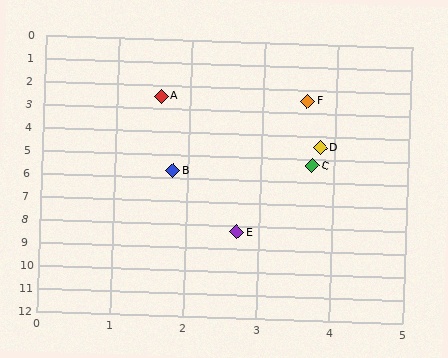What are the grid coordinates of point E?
Point E is at approximately (2.7, 8.3).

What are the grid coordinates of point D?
Point D is at approximately (3.8, 4.5).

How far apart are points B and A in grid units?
Points B and A are about 3.2 grid units apart.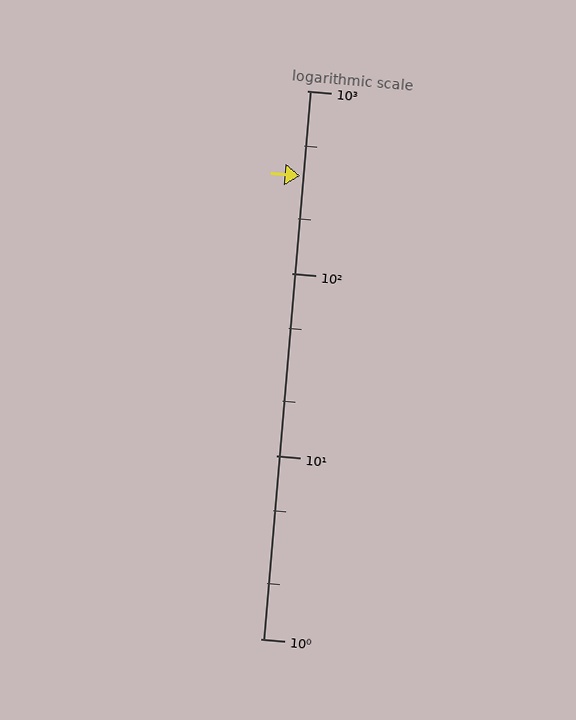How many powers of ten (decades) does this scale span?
The scale spans 3 decades, from 1 to 1000.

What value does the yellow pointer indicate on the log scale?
The pointer indicates approximately 340.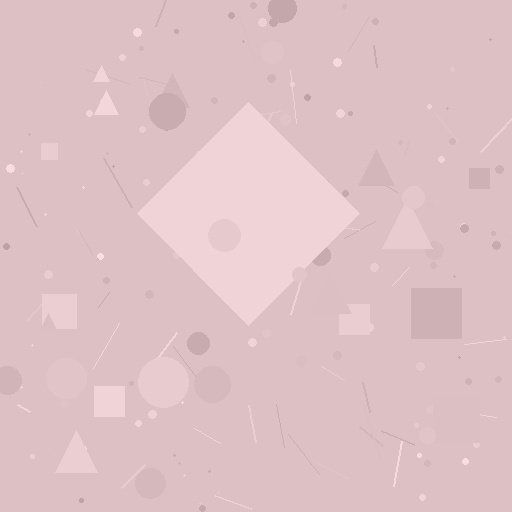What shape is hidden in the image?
A diamond is hidden in the image.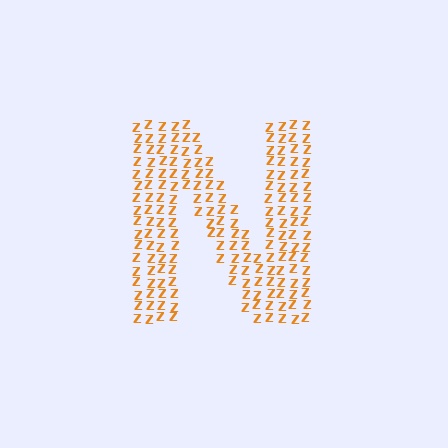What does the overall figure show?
The overall figure shows the letter N.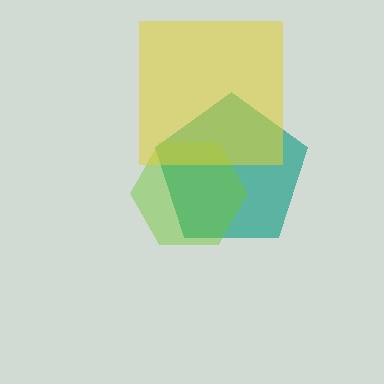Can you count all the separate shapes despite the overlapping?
Yes, there are 3 separate shapes.